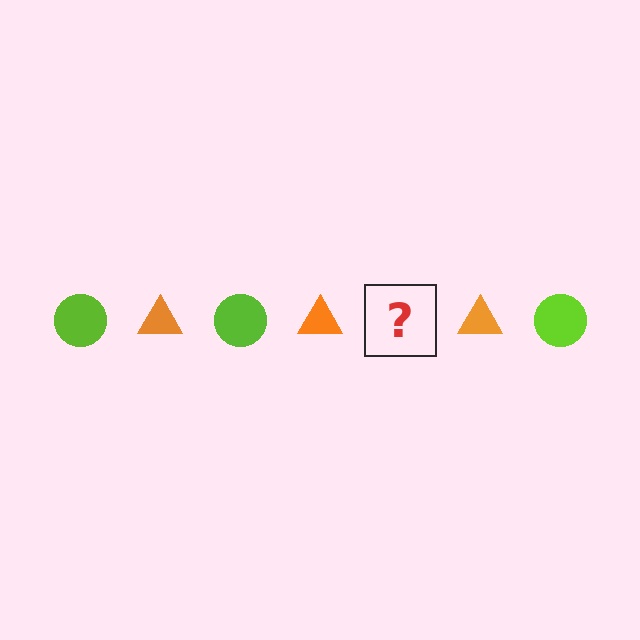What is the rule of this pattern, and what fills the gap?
The rule is that the pattern alternates between lime circle and orange triangle. The gap should be filled with a lime circle.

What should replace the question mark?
The question mark should be replaced with a lime circle.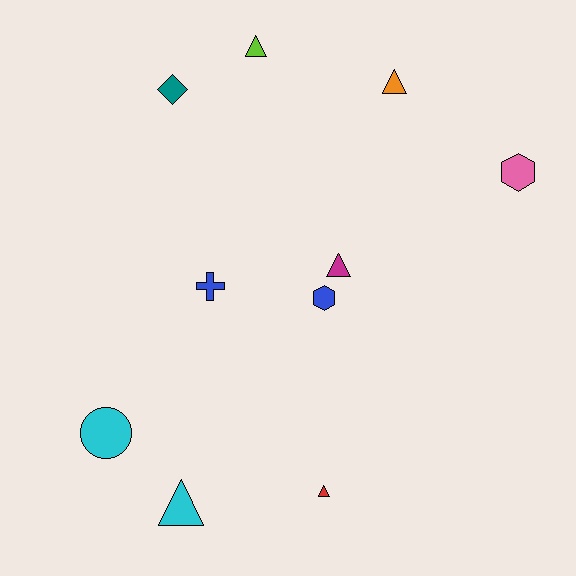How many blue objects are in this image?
There are 2 blue objects.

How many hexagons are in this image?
There are 2 hexagons.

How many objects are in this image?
There are 10 objects.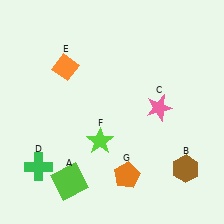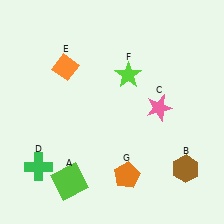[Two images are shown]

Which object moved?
The lime star (F) moved up.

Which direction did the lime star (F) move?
The lime star (F) moved up.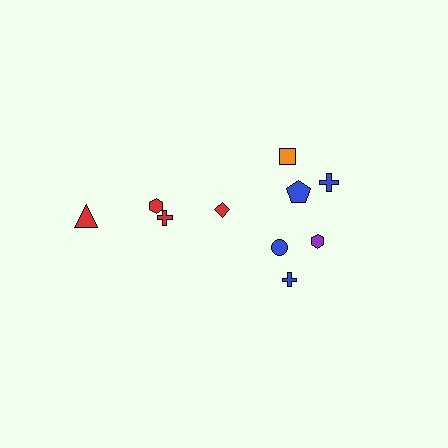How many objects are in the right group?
There are 6 objects.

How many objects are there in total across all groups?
There are 10 objects.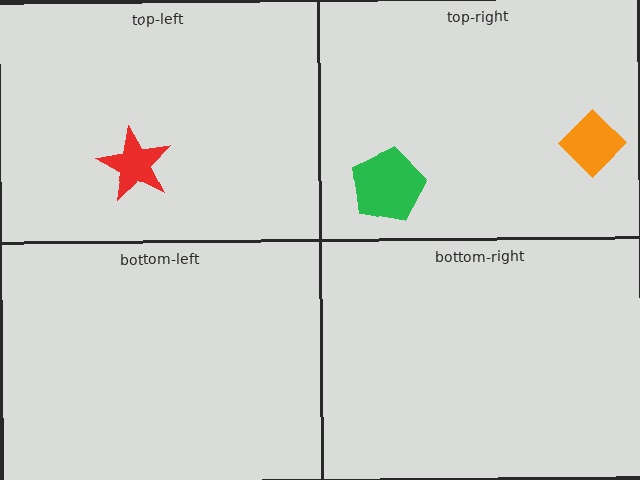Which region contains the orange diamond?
The top-right region.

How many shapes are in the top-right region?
2.